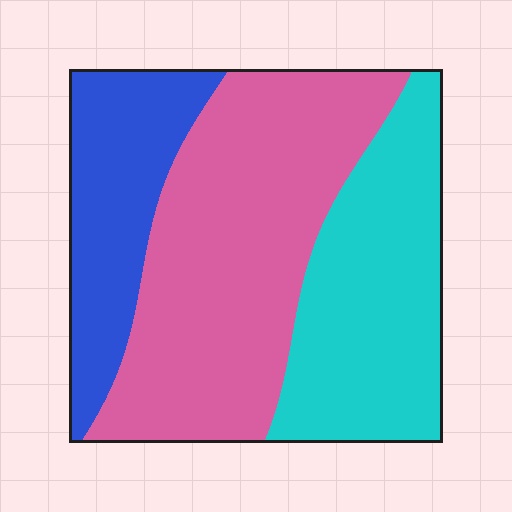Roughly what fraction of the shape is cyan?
Cyan covers around 30% of the shape.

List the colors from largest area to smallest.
From largest to smallest: pink, cyan, blue.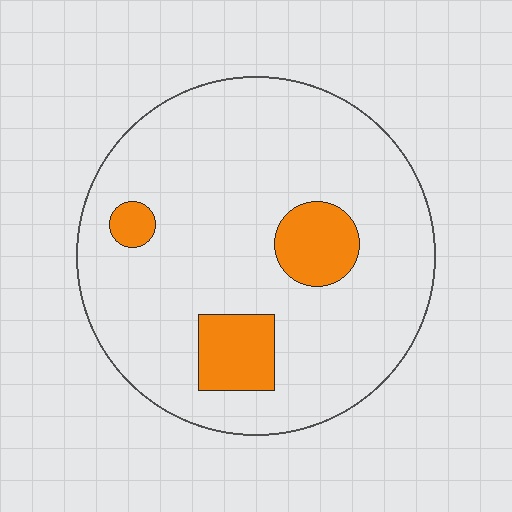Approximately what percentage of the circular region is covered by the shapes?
Approximately 15%.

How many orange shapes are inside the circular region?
3.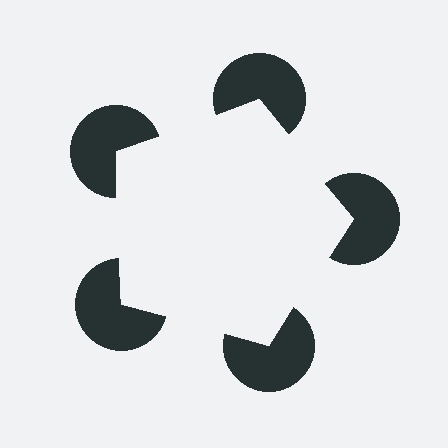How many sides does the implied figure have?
5 sides.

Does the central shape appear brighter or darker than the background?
It typically appears slightly brighter than the background, even though no actual brightness change is drawn.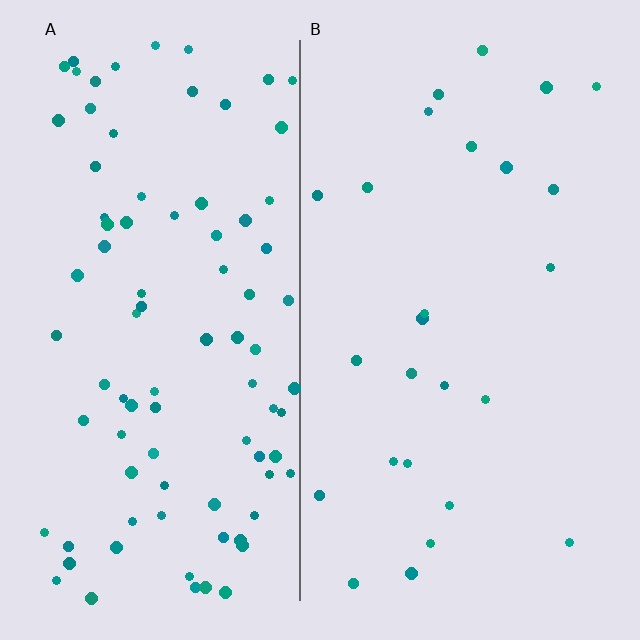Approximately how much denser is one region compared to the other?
Approximately 3.5× — region A over region B.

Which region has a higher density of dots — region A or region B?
A (the left).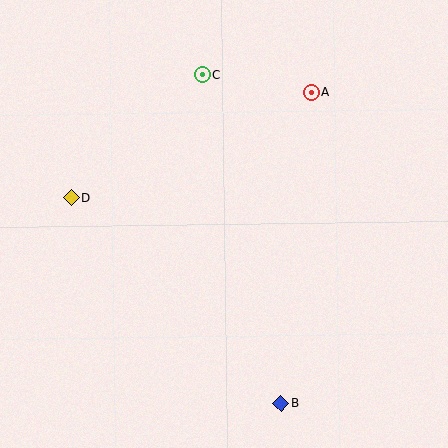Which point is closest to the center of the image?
Point C at (202, 75) is closest to the center.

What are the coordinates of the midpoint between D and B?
The midpoint between D and B is at (176, 301).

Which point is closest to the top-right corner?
Point A is closest to the top-right corner.